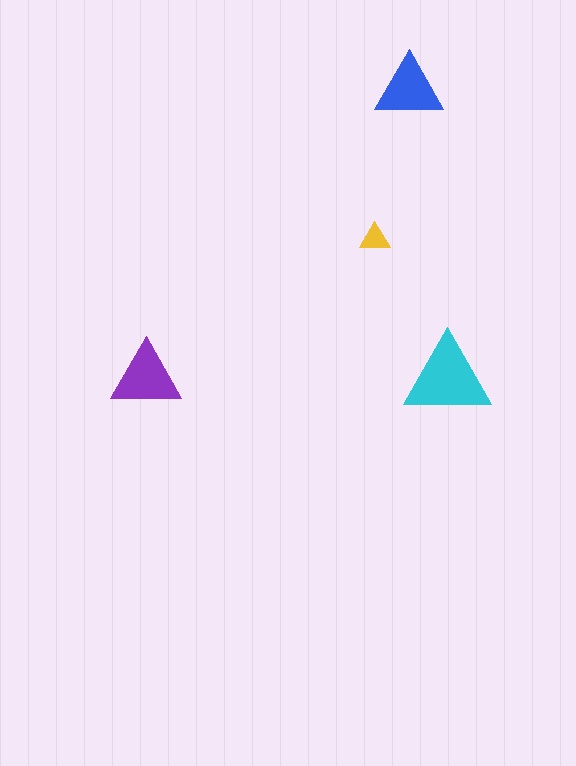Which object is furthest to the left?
The purple triangle is leftmost.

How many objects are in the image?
There are 4 objects in the image.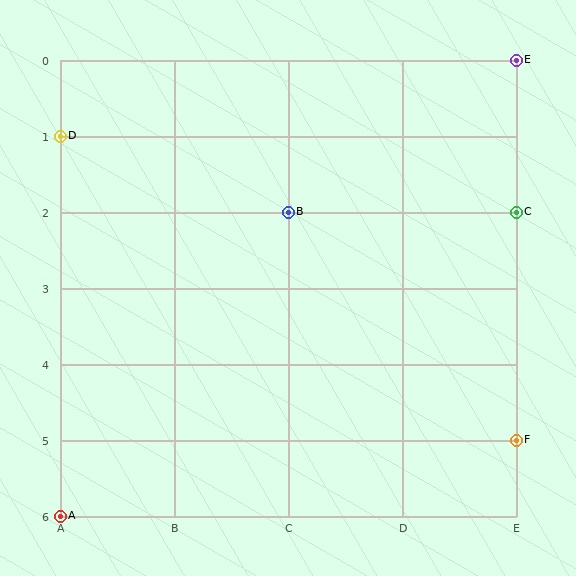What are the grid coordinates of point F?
Point F is at grid coordinates (E, 5).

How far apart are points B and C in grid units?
Points B and C are 2 columns apart.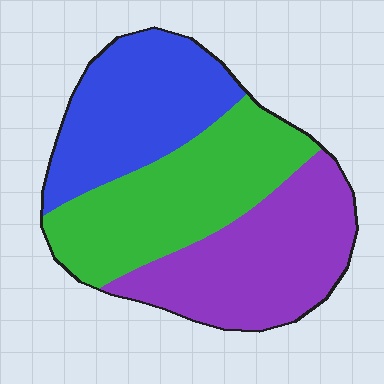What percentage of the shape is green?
Green takes up about one third (1/3) of the shape.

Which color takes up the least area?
Blue, at roughly 30%.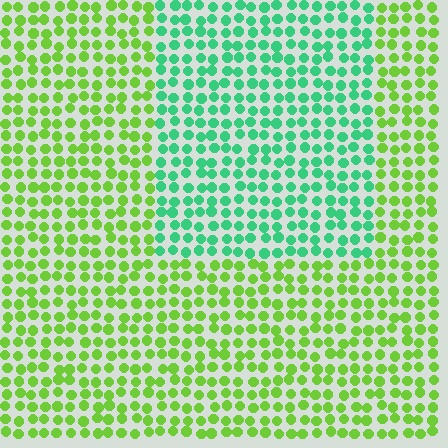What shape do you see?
I see a rectangle.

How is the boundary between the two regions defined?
The boundary is defined purely by a slight shift in hue (about 51 degrees). Spacing, size, and orientation are identical on both sides.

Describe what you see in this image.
The image is filled with small lime elements in a uniform arrangement. A rectangle-shaped region is visible where the elements are tinted to a slightly different hue, forming a subtle color boundary.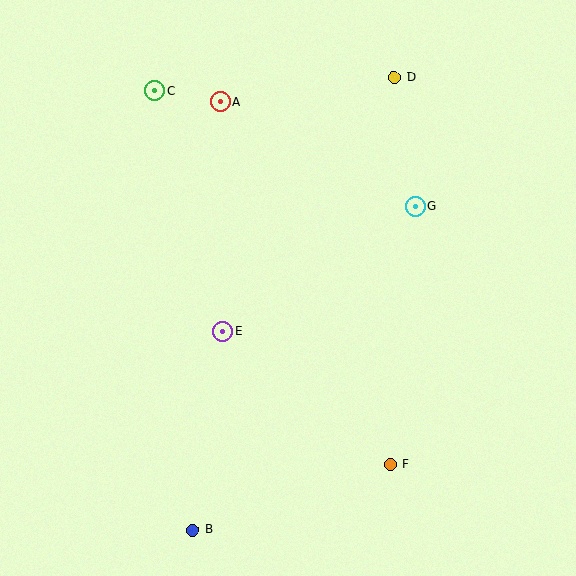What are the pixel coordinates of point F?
Point F is at (390, 465).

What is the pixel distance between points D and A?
The distance between D and A is 176 pixels.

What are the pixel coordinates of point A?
Point A is at (220, 102).